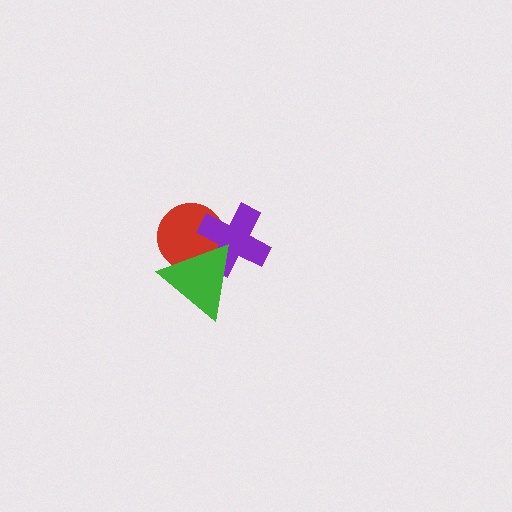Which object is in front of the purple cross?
The green triangle is in front of the purple cross.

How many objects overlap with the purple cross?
2 objects overlap with the purple cross.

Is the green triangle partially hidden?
No, no other shape covers it.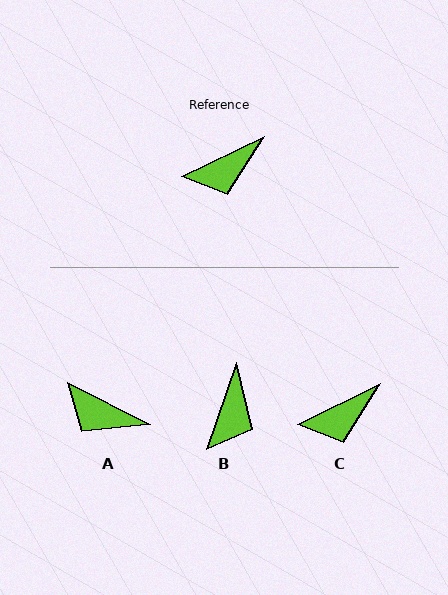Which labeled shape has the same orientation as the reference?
C.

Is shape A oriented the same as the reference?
No, it is off by about 53 degrees.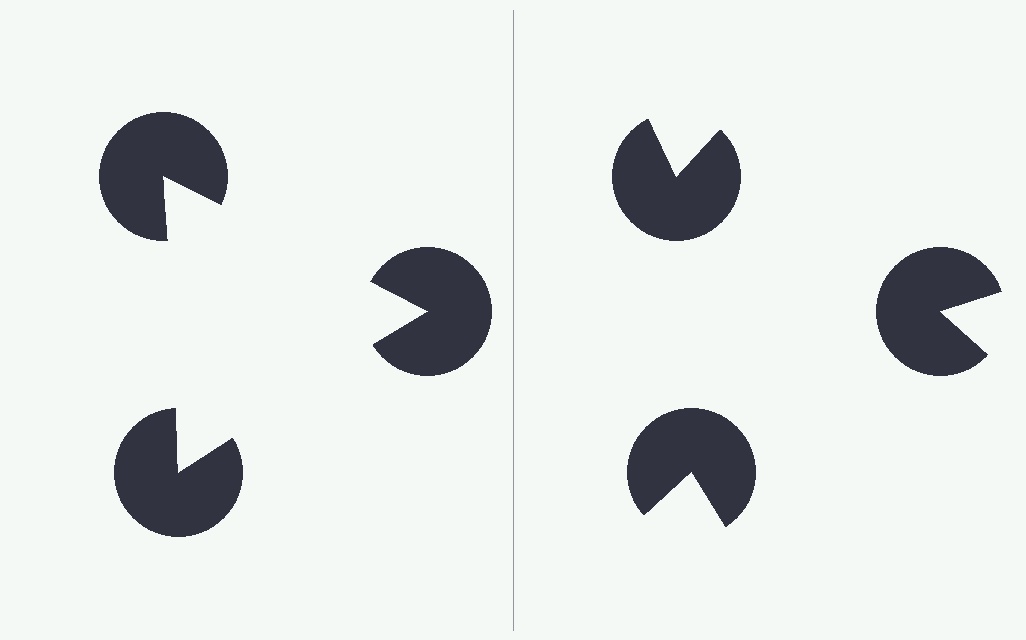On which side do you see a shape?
An illusory triangle appears on the left side. On the right side the wedge cuts are rotated, so no coherent shape forms.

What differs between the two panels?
The pac-man discs are positioned identically on both sides; only the wedge orientations differ. On the left they align to a triangle; on the right they are misaligned.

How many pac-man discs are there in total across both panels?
6 — 3 on each side.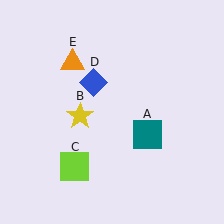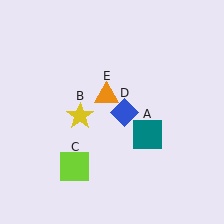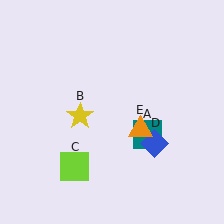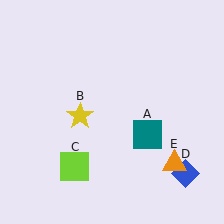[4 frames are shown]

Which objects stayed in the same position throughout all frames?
Teal square (object A) and yellow star (object B) and lime square (object C) remained stationary.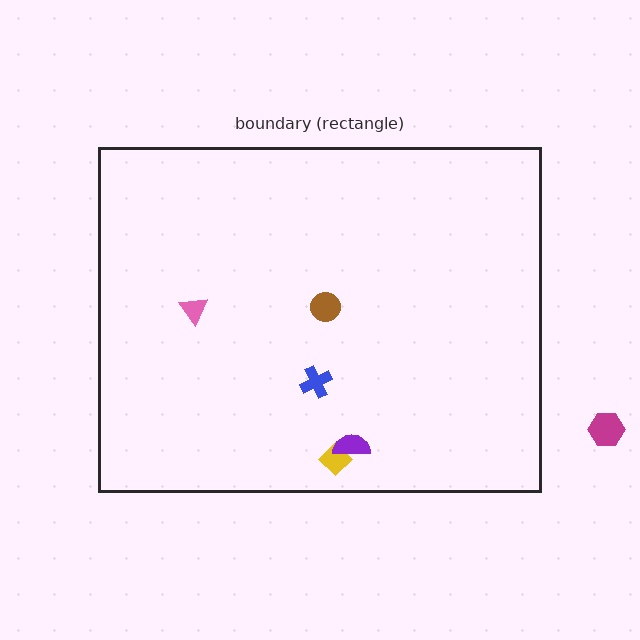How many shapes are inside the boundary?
5 inside, 1 outside.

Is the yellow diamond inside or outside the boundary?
Inside.